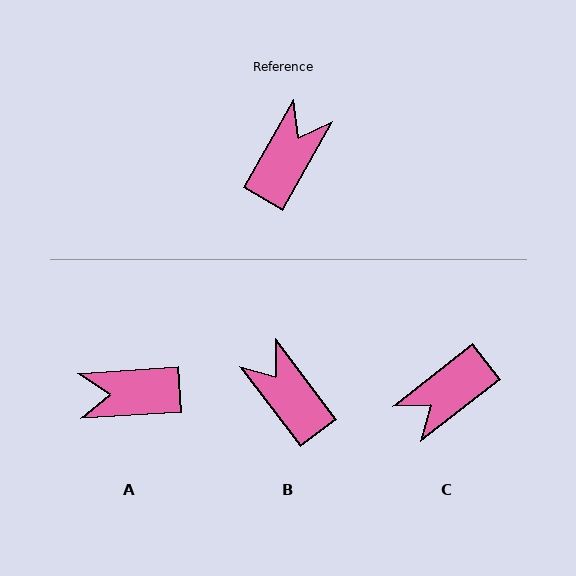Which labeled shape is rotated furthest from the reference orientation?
C, about 158 degrees away.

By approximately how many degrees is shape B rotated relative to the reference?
Approximately 67 degrees counter-clockwise.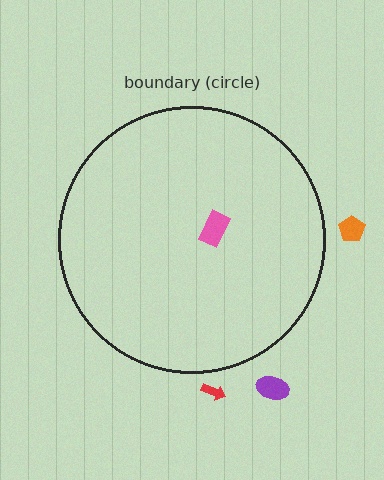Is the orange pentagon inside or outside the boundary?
Outside.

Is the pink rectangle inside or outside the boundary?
Inside.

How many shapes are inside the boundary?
1 inside, 3 outside.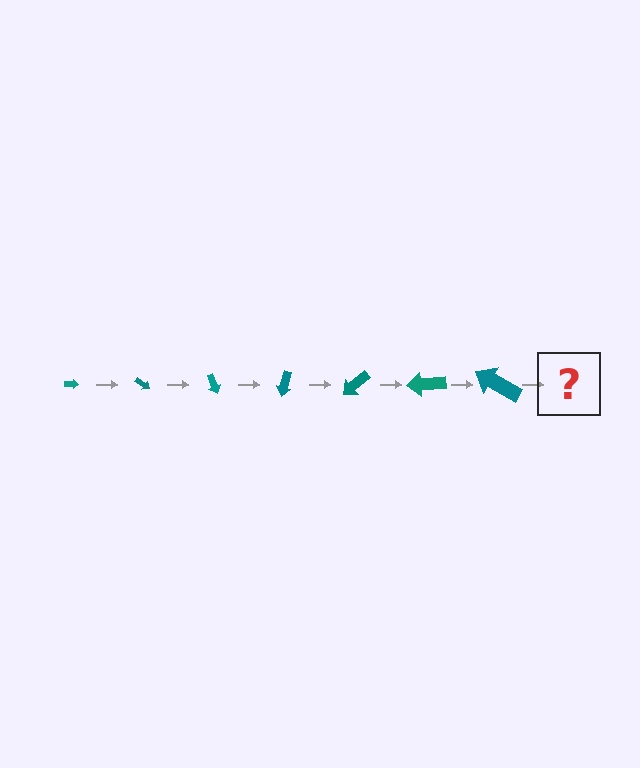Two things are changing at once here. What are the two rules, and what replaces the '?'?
The two rules are that the arrow grows larger each step and it rotates 35 degrees each step. The '?' should be an arrow, larger than the previous one and rotated 245 degrees from the start.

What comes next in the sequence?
The next element should be an arrow, larger than the previous one and rotated 245 degrees from the start.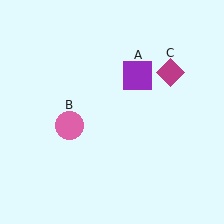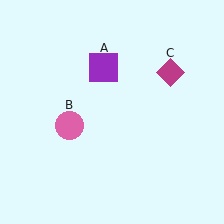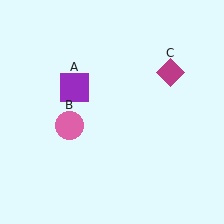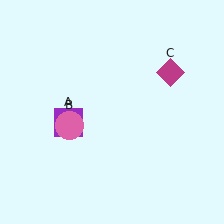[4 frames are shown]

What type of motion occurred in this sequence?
The purple square (object A) rotated counterclockwise around the center of the scene.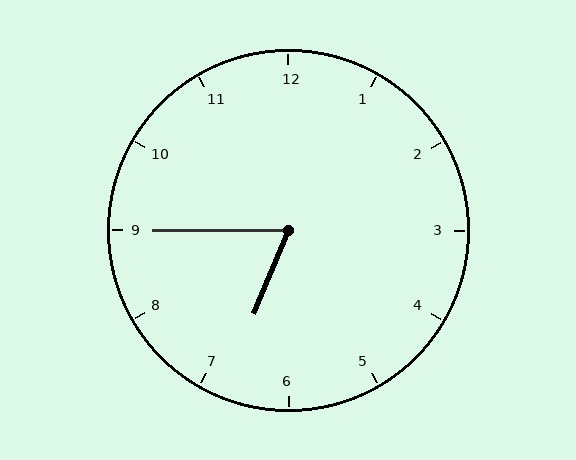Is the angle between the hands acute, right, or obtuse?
It is acute.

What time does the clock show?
6:45.